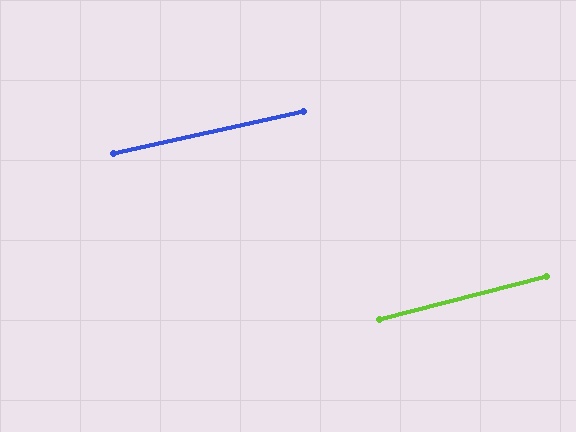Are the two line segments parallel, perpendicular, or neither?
Parallel — their directions differ by only 1.9°.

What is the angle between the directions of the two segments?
Approximately 2 degrees.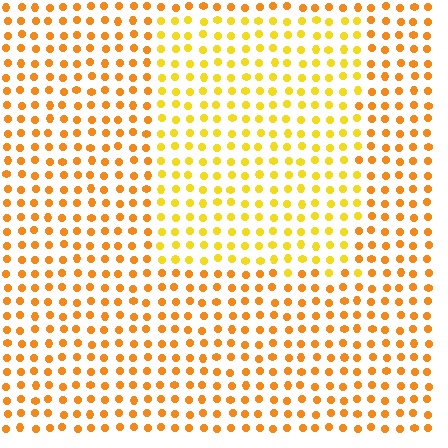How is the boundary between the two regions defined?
The boundary is defined purely by a slight shift in hue (about 23 degrees). Spacing, size, and orientation are identical on both sides.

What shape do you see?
I see a rectangle.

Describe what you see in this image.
The image is filled with small orange elements in a uniform arrangement. A rectangle-shaped region is visible where the elements are tinted to a slightly different hue, forming a subtle color boundary.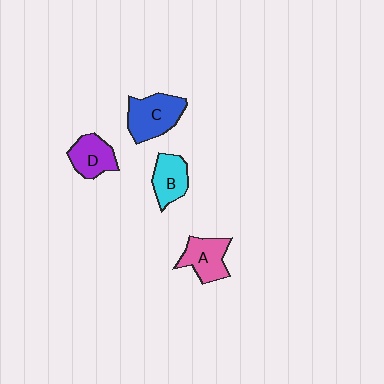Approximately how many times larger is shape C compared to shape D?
Approximately 1.3 times.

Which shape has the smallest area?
Shape B (cyan).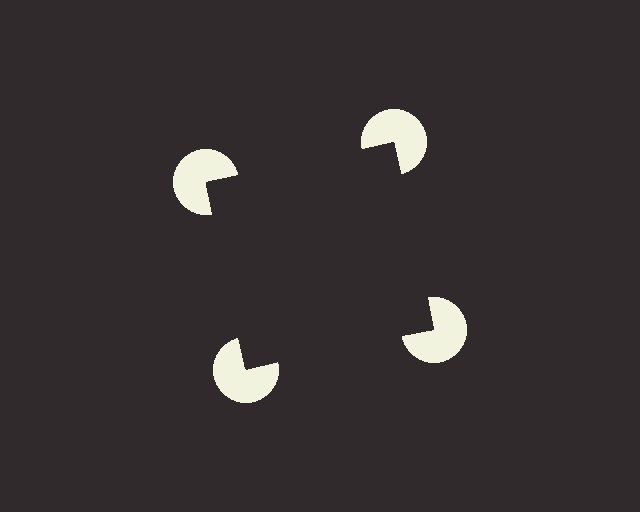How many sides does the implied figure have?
4 sides.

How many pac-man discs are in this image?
There are 4 — one at each vertex of the illusory square.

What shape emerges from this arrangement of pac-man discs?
An illusory square — its edges are inferred from the aligned wedge cuts in the pac-man discs, not physically drawn.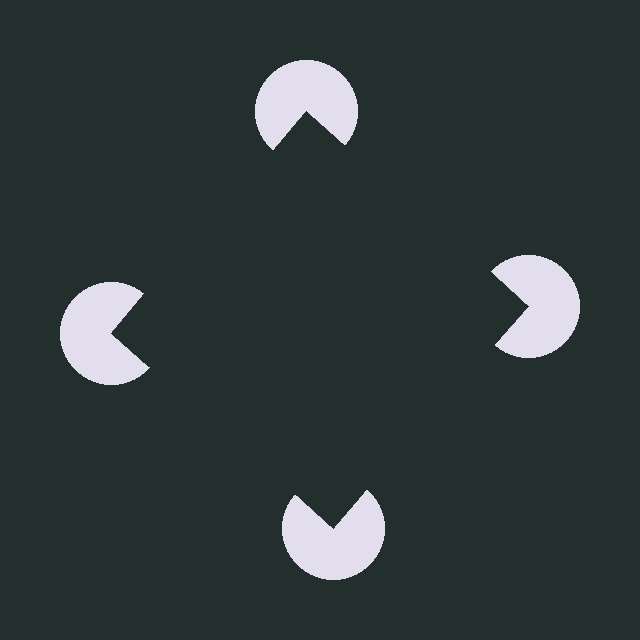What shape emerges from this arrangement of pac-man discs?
An illusory square — its edges are inferred from the aligned wedge cuts in the pac-man discs, not physically drawn.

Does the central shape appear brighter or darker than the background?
It typically appears slightly darker than the background, even though no actual brightness change is drawn.